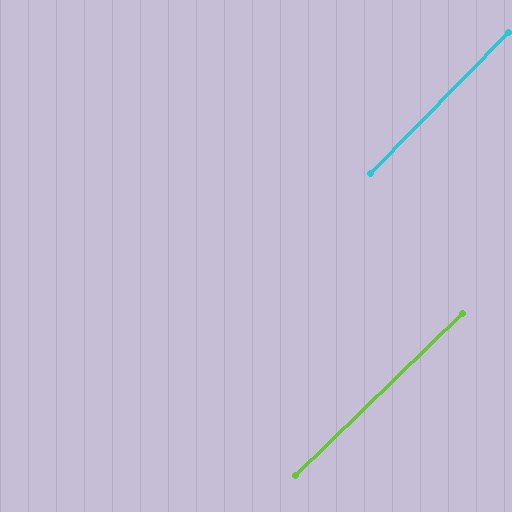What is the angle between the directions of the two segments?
Approximately 2 degrees.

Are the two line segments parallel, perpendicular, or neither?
Parallel — their directions differ by only 1.7°.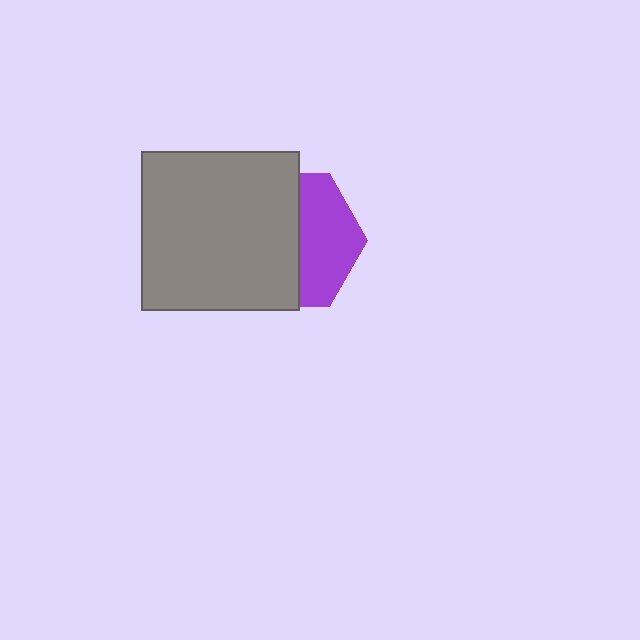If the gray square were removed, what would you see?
You would see the complete purple hexagon.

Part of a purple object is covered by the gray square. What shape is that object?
It is a hexagon.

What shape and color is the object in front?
The object in front is a gray square.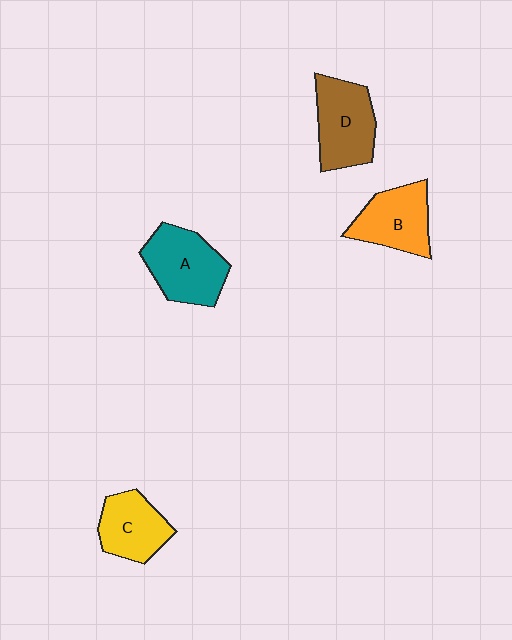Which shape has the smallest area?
Shape C (yellow).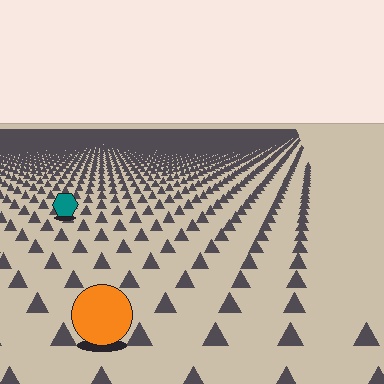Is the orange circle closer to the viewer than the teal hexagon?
Yes. The orange circle is closer — you can tell from the texture gradient: the ground texture is coarser near it.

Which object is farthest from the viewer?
The teal hexagon is farthest from the viewer. It appears smaller and the ground texture around it is denser.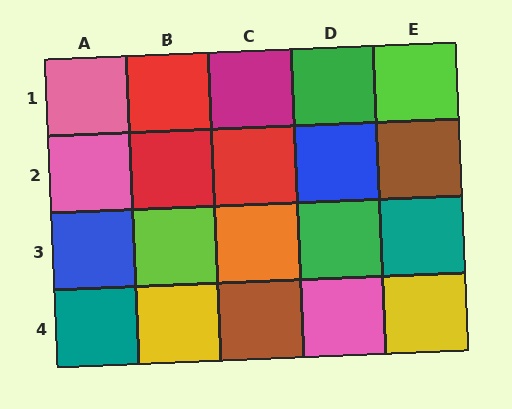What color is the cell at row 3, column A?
Blue.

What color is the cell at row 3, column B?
Lime.